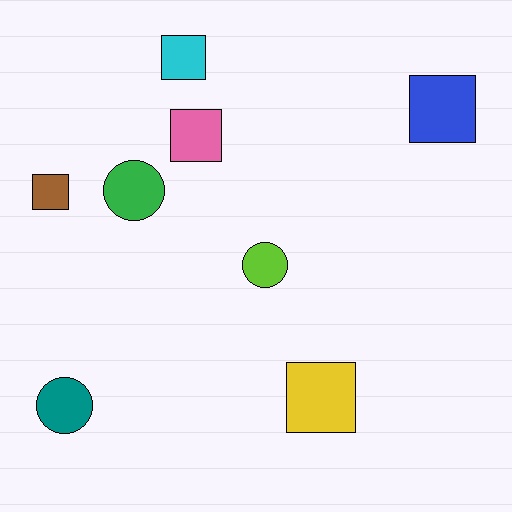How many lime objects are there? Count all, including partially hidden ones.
There is 1 lime object.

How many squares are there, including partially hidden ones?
There are 5 squares.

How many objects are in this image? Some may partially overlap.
There are 8 objects.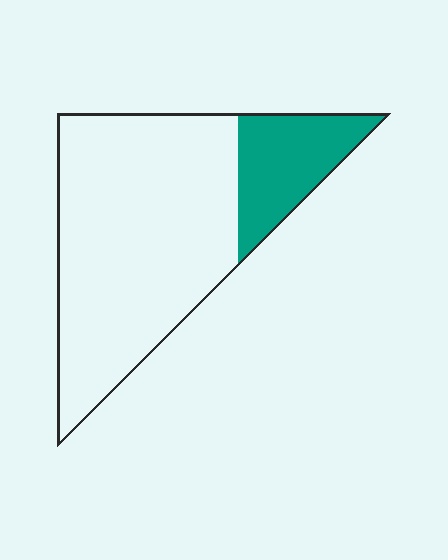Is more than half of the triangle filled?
No.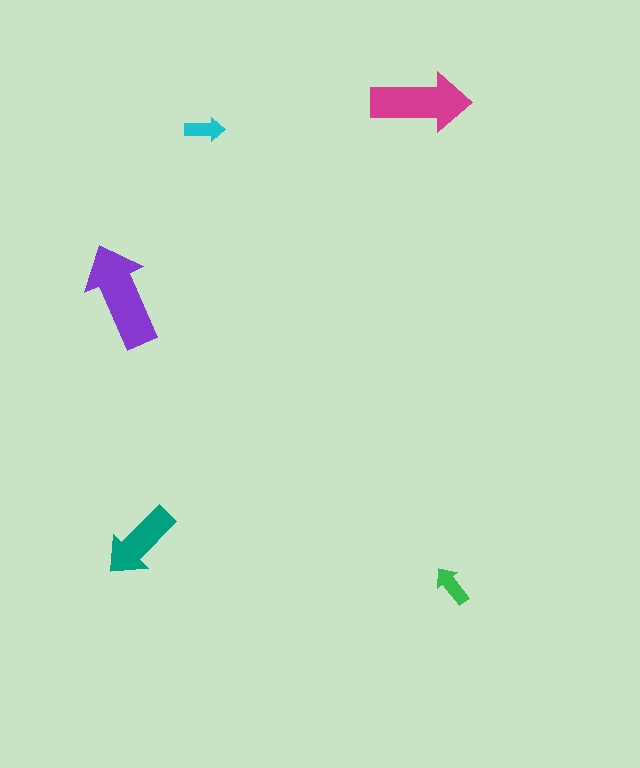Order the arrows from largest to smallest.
the purple one, the magenta one, the teal one, the green one, the cyan one.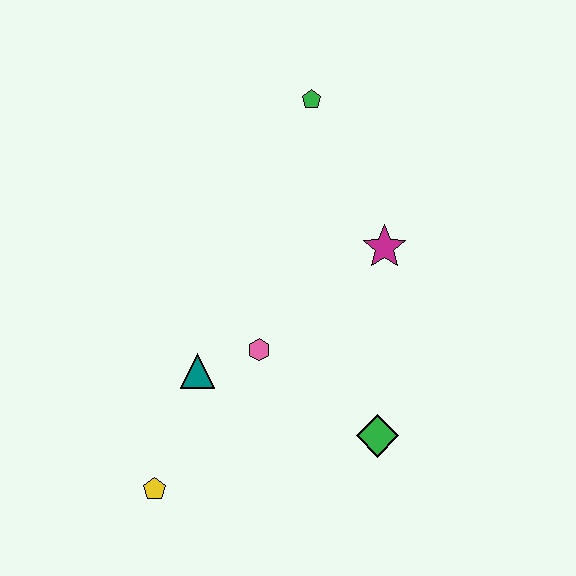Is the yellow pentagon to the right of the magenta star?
No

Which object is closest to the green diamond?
The pink hexagon is closest to the green diamond.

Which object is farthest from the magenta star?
The yellow pentagon is farthest from the magenta star.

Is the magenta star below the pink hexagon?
No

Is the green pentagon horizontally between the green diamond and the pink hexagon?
Yes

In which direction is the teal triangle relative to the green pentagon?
The teal triangle is below the green pentagon.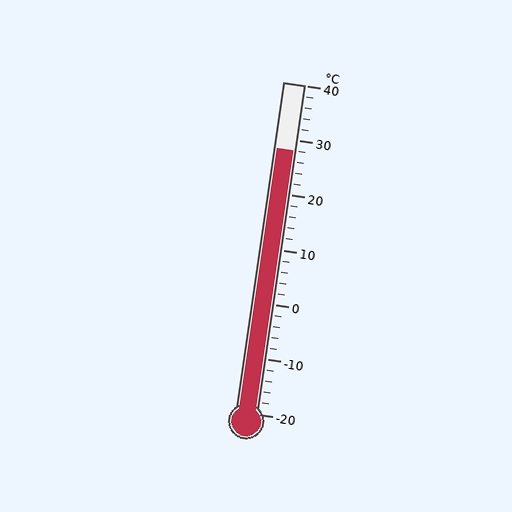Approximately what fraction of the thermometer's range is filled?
The thermometer is filled to approximately 80% of its range.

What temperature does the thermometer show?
The thermometer shows approximately 28°C.